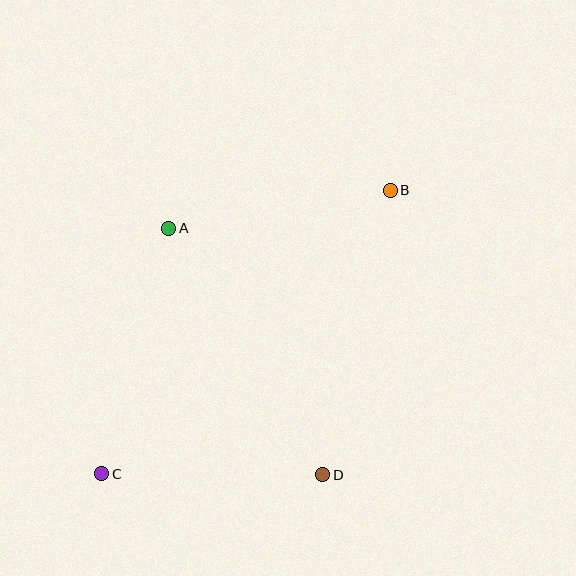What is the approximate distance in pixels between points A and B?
The distance between A and B is approximately 225 pixels.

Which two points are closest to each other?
Points C and D are closest to each other.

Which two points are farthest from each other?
Points B and C are farthest from each other.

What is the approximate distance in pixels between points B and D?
The distance between B and D is approximately 292 pixels.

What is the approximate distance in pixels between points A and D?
The distance between A and D is approximately 290 pixels.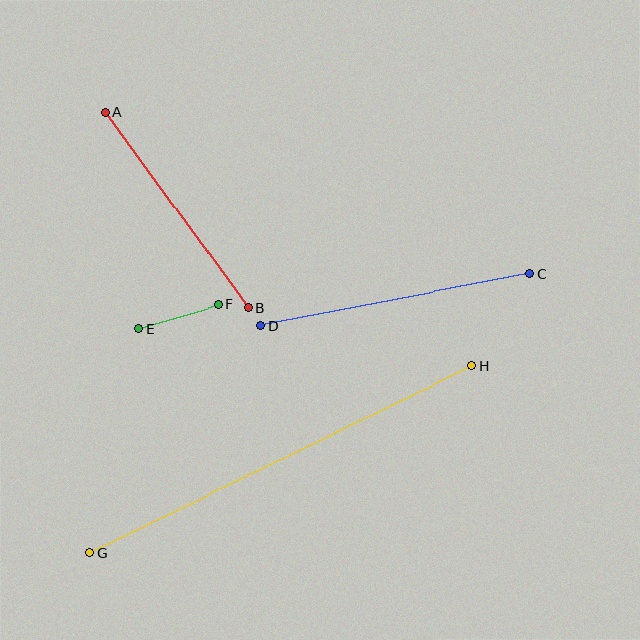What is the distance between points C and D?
The distance is approximately 274 pixels.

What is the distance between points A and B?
The distance is approximately 242 pixels.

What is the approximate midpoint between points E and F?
The midpoint is at approximately (179, 317) pixels.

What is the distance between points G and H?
The distance is approximately 426 pixels.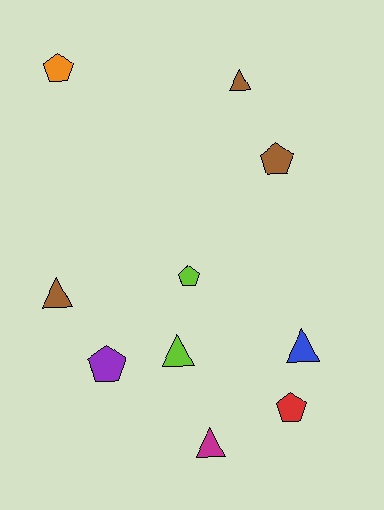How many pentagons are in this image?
There are 5 pentagons.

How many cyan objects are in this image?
There are no cyan objects.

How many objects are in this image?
There are 10 objects.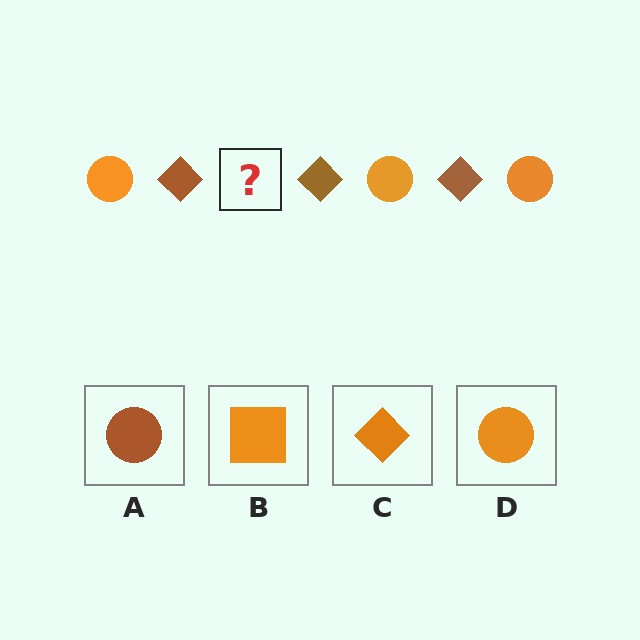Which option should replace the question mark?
Option D.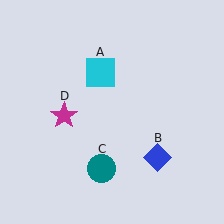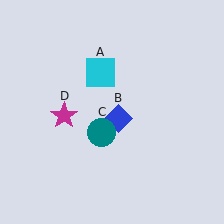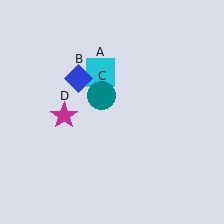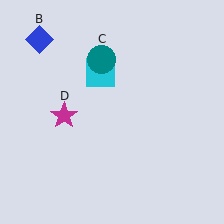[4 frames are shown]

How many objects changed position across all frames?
2 objects changed position: blue diamond (object B), teal circle (object C).